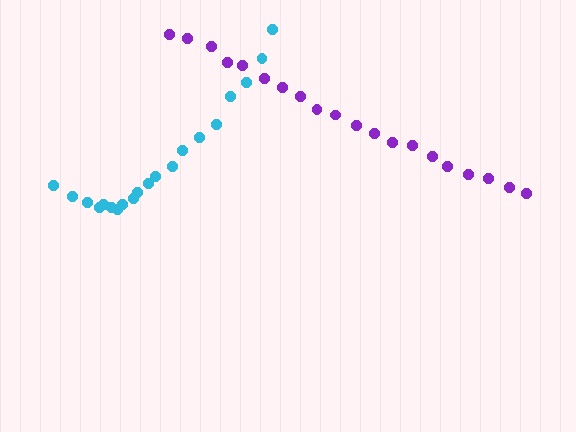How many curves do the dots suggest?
There are 2 distinct paths.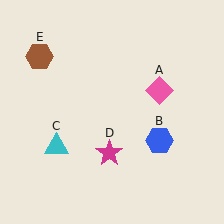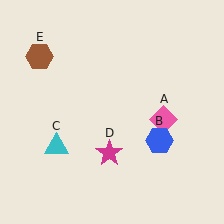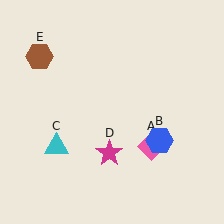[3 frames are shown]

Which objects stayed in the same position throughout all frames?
Blue hexagon (object B) and cyan triangle (object C) and magenta star (object D) and brown hexagon (object E) remained stationary.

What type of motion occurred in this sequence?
The pink diamond (object A) rotated clockwise around the center of the scene.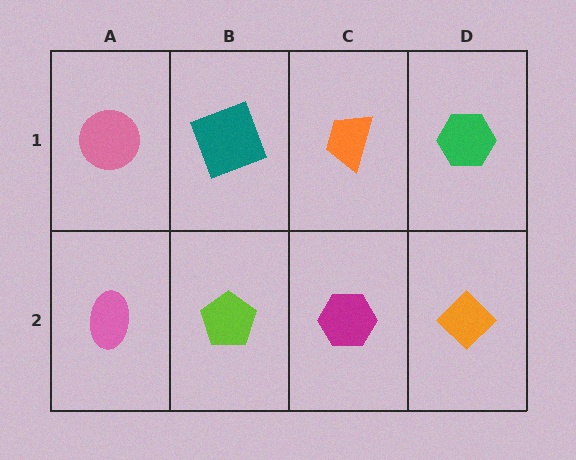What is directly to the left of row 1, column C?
A teal square.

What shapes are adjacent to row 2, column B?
A teal square (row 1, column B), a pink ellipse (row 2, column A), a magenta hexagon (row 2, column C).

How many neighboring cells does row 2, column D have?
2.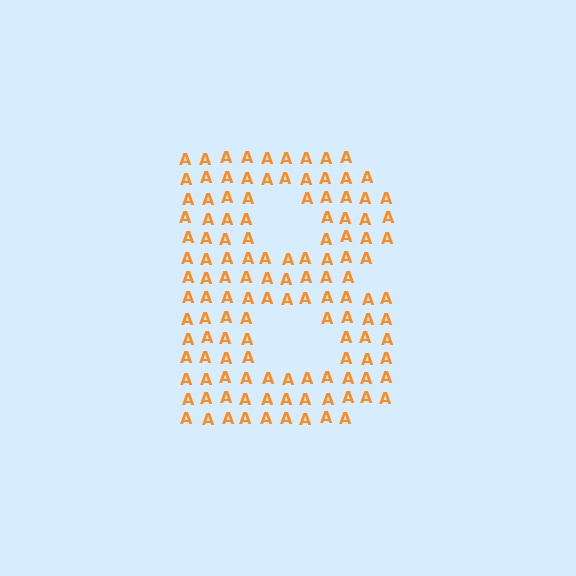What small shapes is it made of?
It is made of small letter A's.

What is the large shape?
The large shape is the letter B.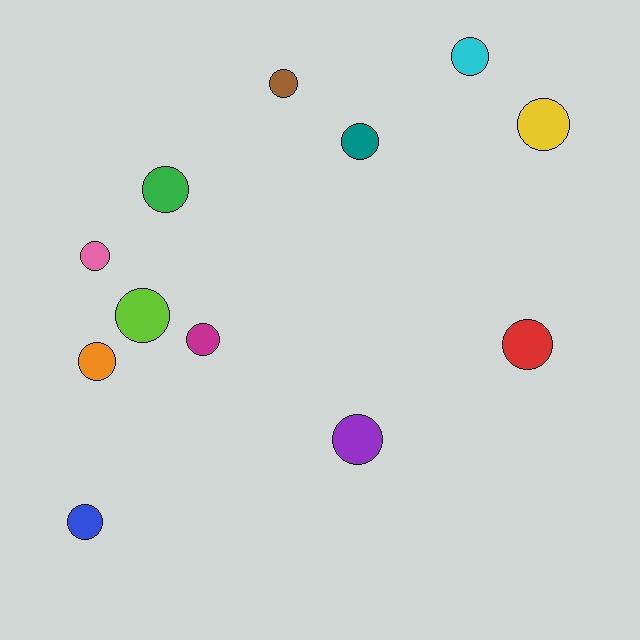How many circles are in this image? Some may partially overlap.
There are 12 circles.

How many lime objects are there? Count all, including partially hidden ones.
There is 1 lime object.